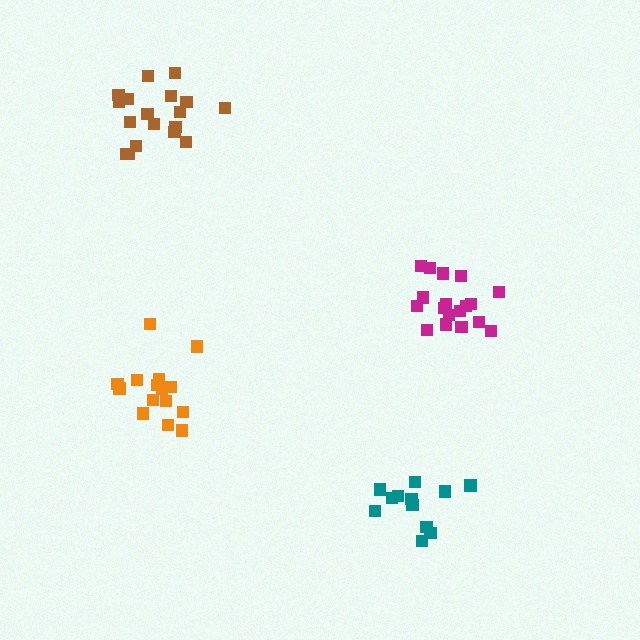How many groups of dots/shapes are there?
There are 4 groups.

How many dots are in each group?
Group 1: 15 dots, Group 2: 18 dots, Group 3: 18 dots, Group 4: 12 dots (63 total).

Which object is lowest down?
The teal cluster is bottommost.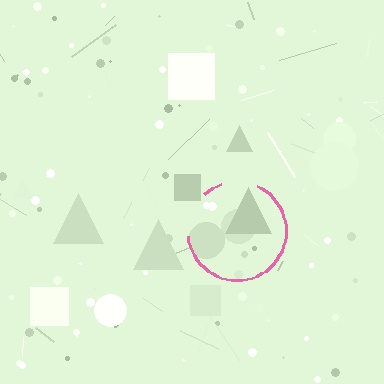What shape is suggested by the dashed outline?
The dashed outline suggests a circle.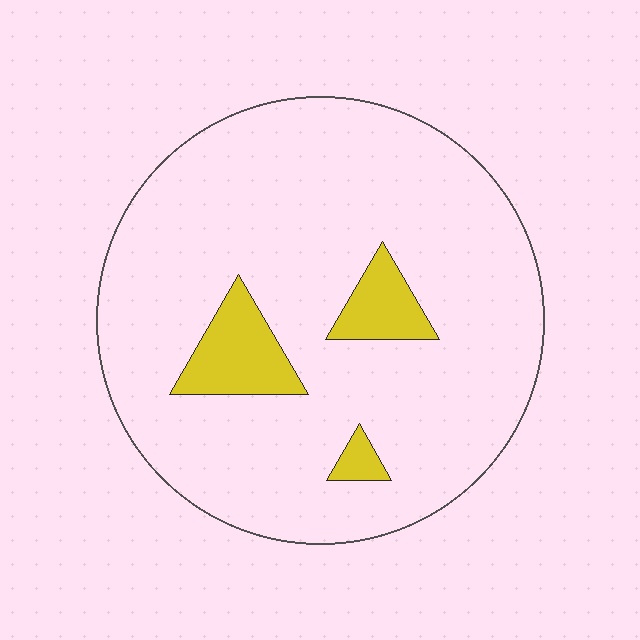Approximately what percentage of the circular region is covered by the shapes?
Approximately 10%.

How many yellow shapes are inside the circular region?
3.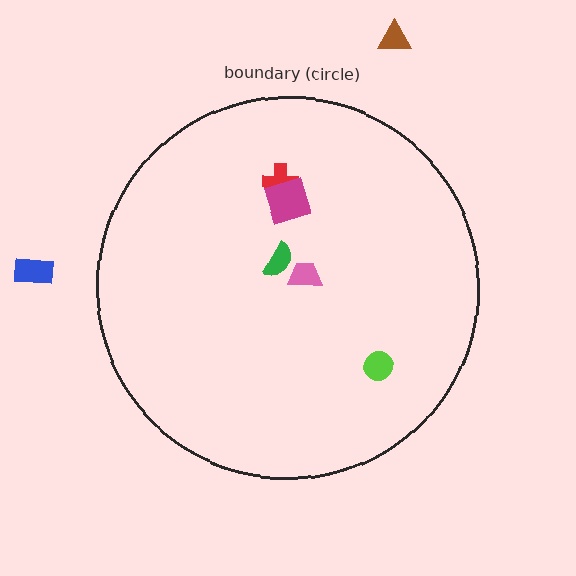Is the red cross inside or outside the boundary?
Inside.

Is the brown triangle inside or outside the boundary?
Outside.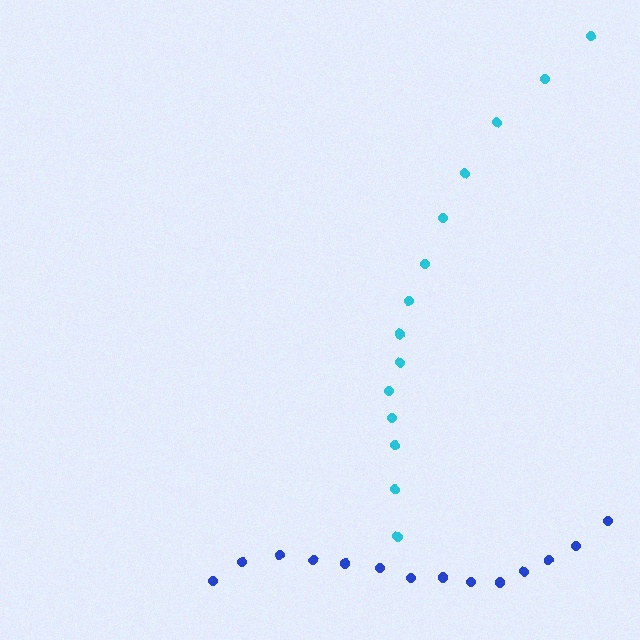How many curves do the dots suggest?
There are 2 distinct paths.